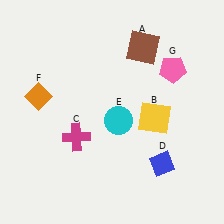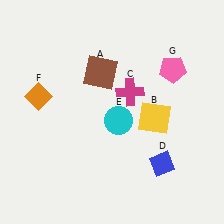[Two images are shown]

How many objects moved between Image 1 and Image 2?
2 objects moved between the two images.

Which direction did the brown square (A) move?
The brown square (A) moved left.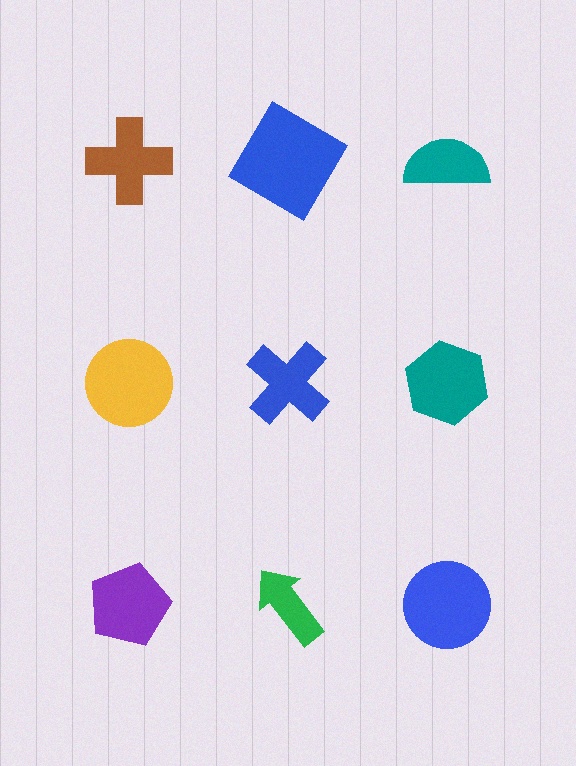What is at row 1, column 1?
A brown cross.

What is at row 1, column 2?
A blue diamond.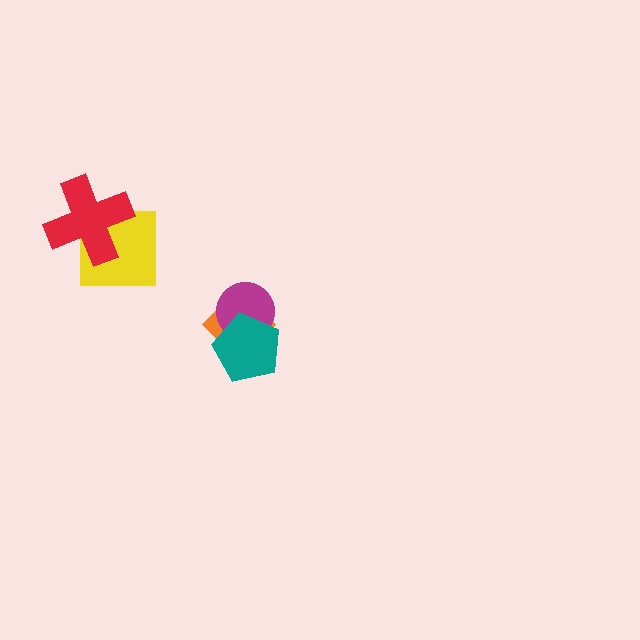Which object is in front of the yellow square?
The red cross is in front of the yellow square.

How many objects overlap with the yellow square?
1 object overlaps with the yellow square.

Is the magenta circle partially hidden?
Yes, it is partially covered by another shape.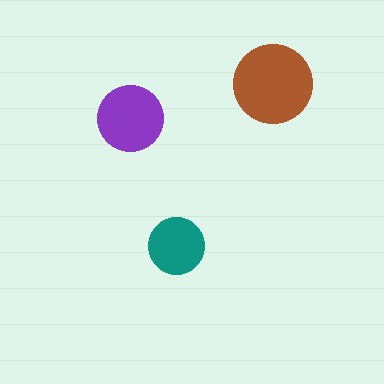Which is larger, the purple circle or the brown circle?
The brown one.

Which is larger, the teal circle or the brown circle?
The brown one.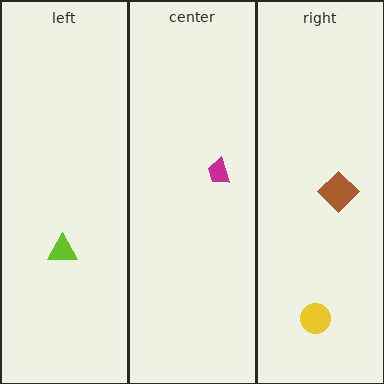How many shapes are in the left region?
1.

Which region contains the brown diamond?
The right region.